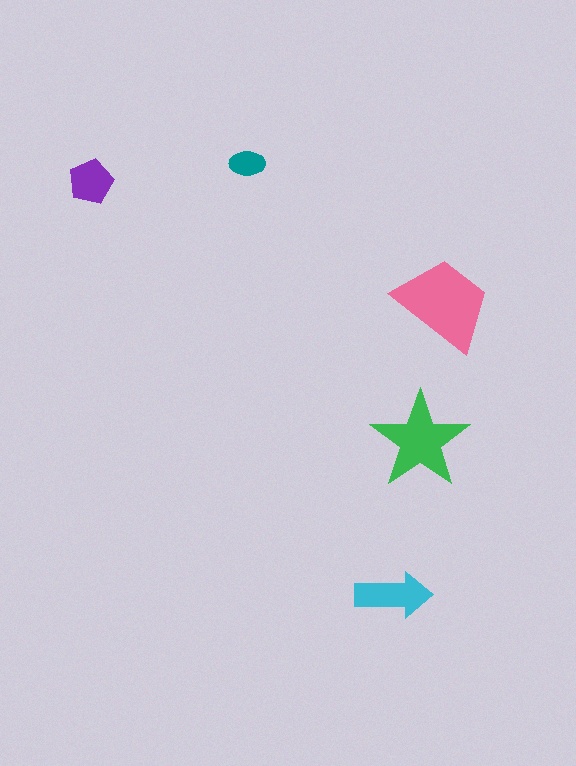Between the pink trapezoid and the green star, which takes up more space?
The pink trapezoid.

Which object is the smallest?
The teal ellipse.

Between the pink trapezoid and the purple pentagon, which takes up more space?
The pink trapezoid.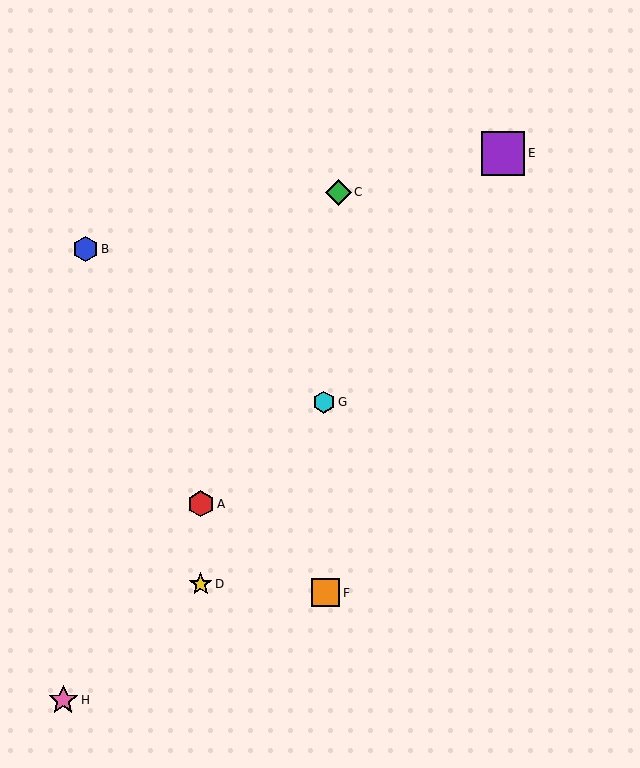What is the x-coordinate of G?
Object G is at x≈324.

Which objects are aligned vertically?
Objects A, D are aligned vertically.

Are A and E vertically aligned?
No, A is at x≈201 and E is at x≈503.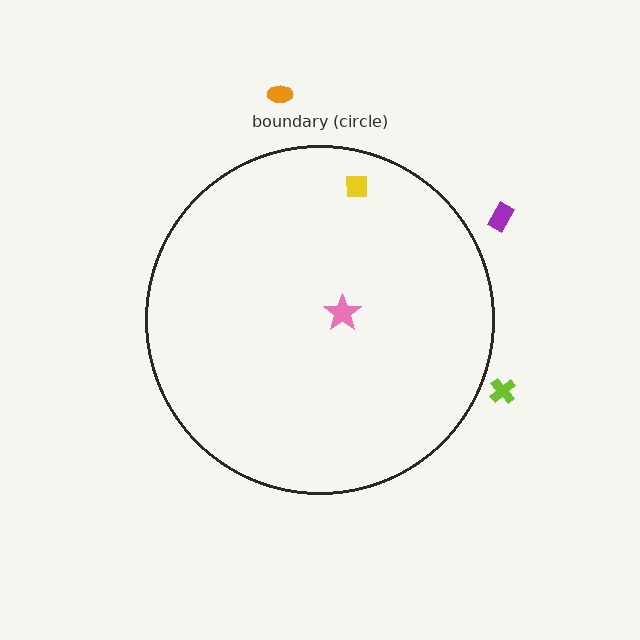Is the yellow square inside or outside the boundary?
Inside.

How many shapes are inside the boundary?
2 inside, 3 outside.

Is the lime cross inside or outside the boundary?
Outside.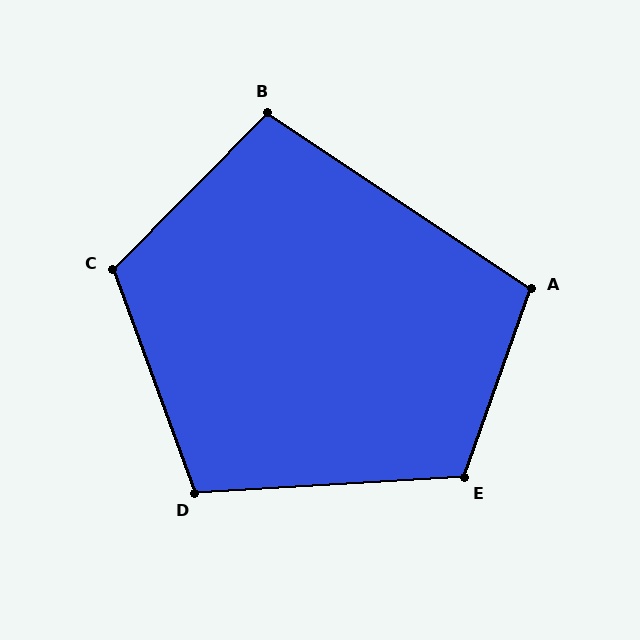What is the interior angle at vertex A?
Approximately 104 degrees (obtuse).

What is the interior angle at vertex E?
Approximately 113 degrees (obtuse).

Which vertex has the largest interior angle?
C, at approximately 115 degrees.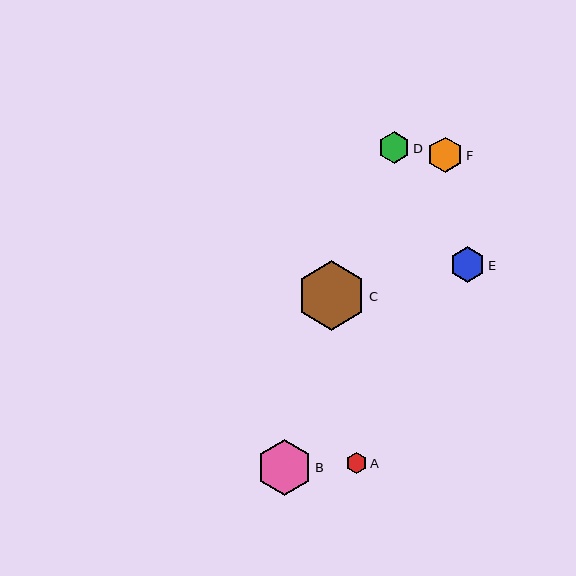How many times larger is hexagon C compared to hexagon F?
Hexagon C is approximately 2.0 times the size of hexagon F.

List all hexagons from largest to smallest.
From largest to smallest: C, B, F, E, D, A.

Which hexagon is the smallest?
Hexagon A is the smallest with a size of approximately 21 pixels.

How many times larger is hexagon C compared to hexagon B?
Hexagon C is approximately 1.3 times the size of hexagon B.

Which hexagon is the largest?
Hexagon C is the largest with a size of approximately 69 pixels.